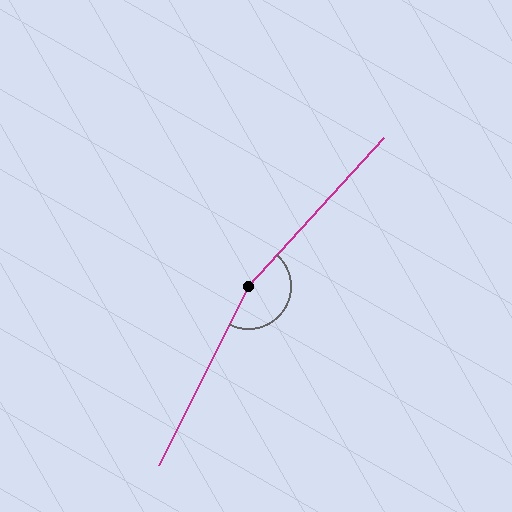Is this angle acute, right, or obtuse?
It is obtuse.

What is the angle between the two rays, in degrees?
Approximately 164 degrees.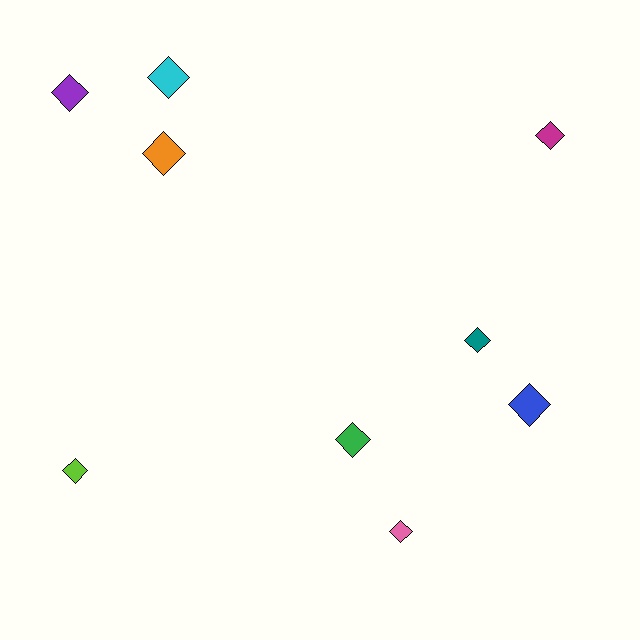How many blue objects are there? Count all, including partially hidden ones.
There is 1 blue object.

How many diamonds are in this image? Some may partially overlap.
There are 9 diamonds.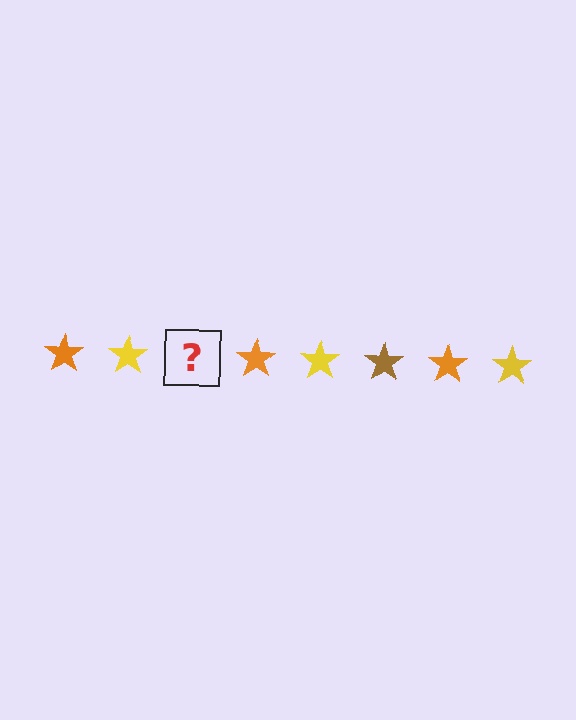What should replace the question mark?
The question mark should be replaced with a brown star.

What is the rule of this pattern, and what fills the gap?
The rule is that the pattern cycles through orange, yellow, brown stars. The gap should be filled with a brown star.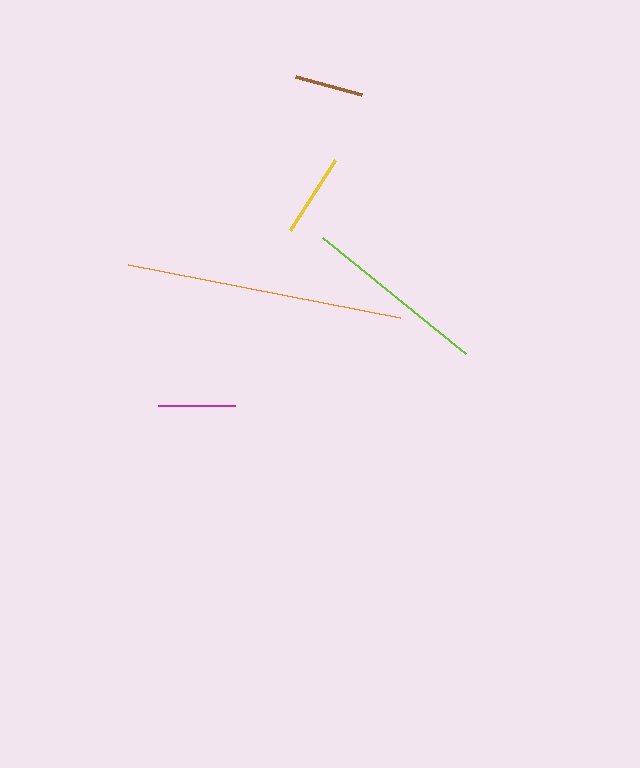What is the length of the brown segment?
The brown segment is approximately 68 pixels long.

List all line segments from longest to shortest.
From longest to shortest: orange, lime, yellow, magenta, brown.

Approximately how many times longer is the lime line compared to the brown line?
The lime line is approximately 2.7 times the length of the brown line.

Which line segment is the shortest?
The brown line is the shortest at approximately 68 pixels.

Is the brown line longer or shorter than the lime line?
The lime line is longer than the brown line.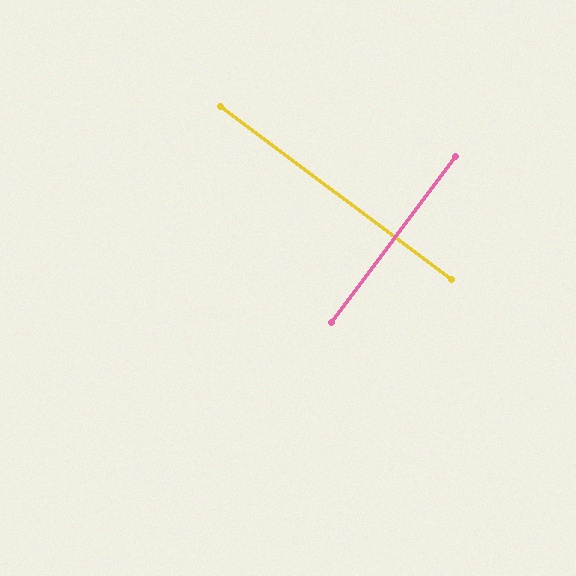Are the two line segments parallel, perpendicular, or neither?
Perpendicular — they meet at approximately 90°.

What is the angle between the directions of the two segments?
Approximately 90 degrees.